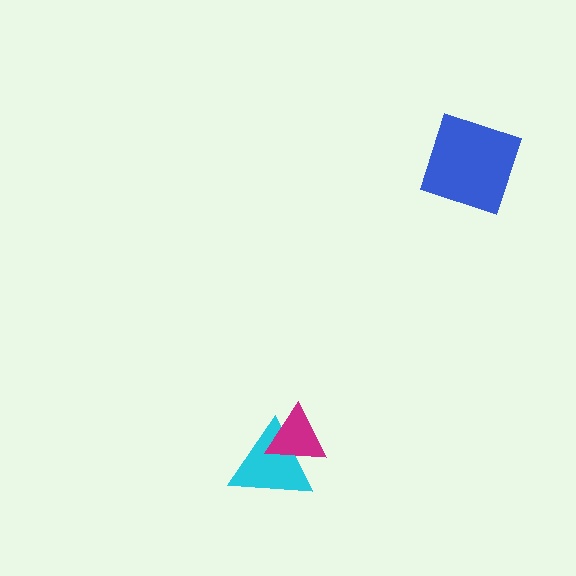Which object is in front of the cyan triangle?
The magenta triangle is in front of the cyan triangle.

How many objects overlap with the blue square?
0 objects overlap with the blue square.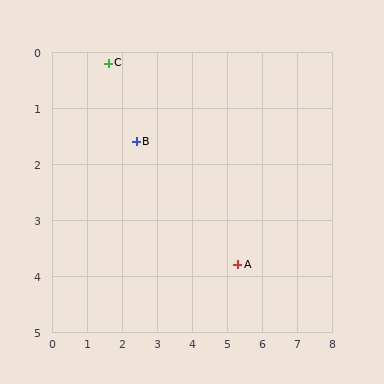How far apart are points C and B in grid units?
Points C and B are about 1.6 grid units apart.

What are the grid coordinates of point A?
Point A is at approximately (5.3, 3.8).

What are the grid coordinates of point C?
Point C is at approximately (1.6, 0.2).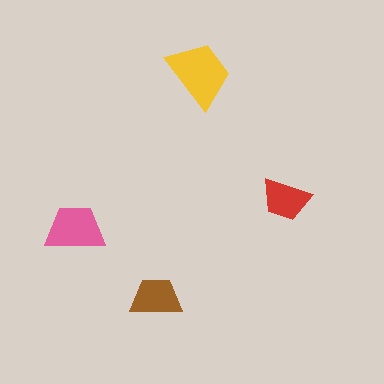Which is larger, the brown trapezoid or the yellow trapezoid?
The yellow one.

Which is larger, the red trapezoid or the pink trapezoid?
The pink one.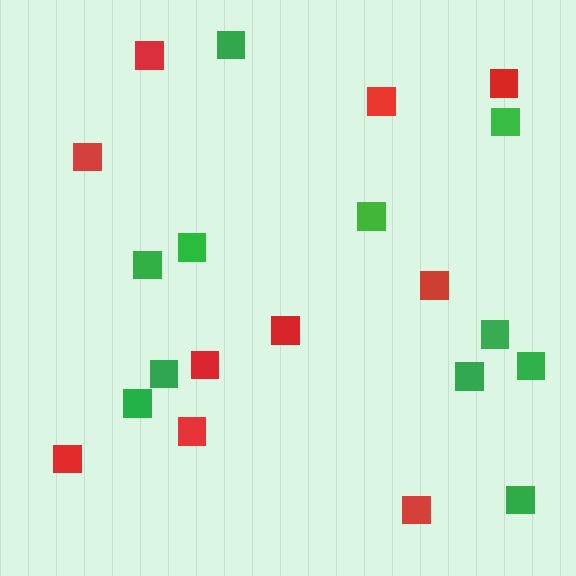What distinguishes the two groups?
There are 2 groups: one group of red squares (10) and one group of green squares (11).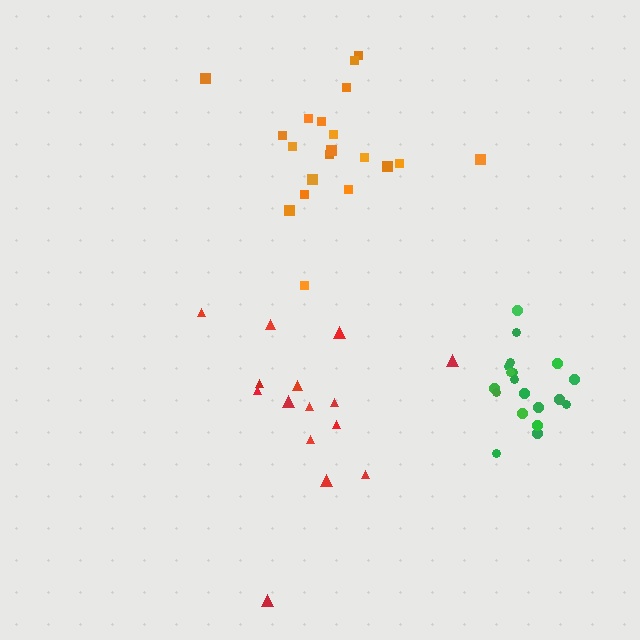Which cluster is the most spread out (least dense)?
Red.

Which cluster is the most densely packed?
Green.